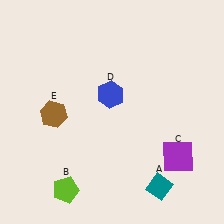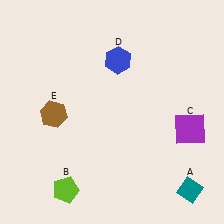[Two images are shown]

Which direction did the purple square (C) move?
The purple square (C) moved up.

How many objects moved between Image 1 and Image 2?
3 objects moved between the two images.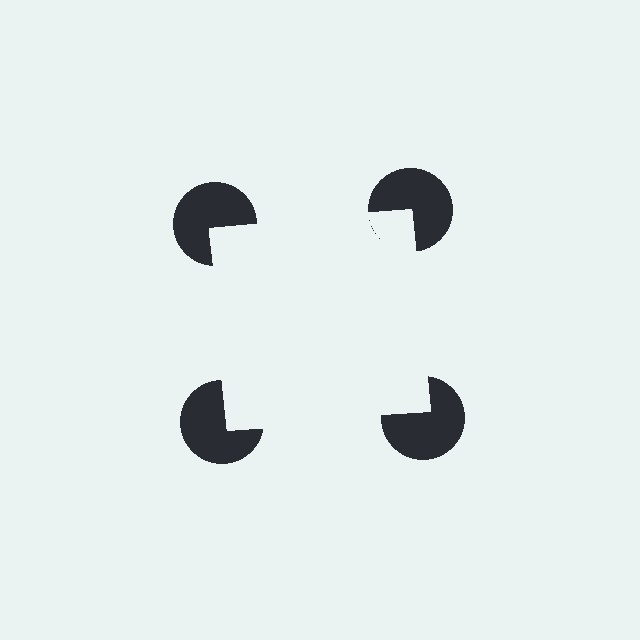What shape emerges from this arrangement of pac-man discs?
An illusory square — its edges are inferred from the aligned wedge cuts in the pac-man discs, not physically drawn.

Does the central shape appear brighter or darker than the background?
It typically appears slightly brighter than the background, even though no actual brightness change is drawn.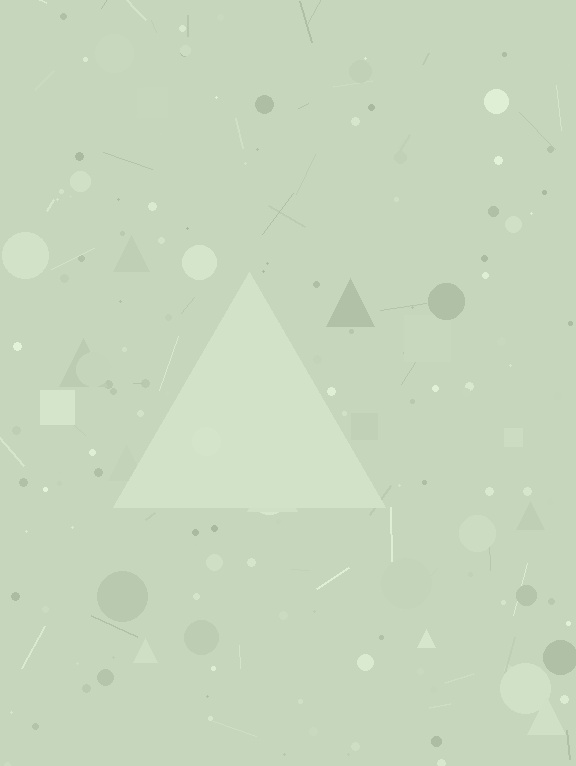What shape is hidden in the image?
A triangle is hidden in the image.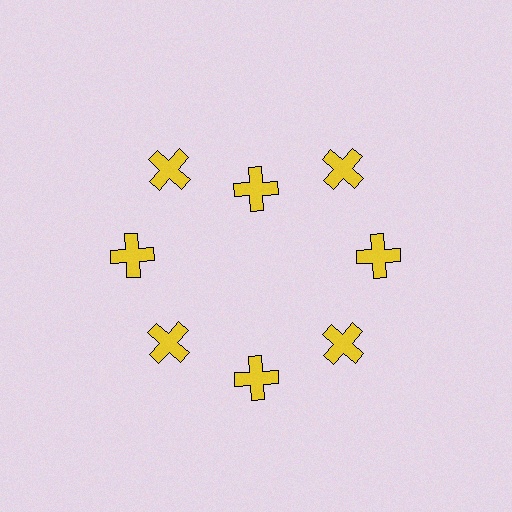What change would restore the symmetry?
The symmetry would be restored by moving it outward, back onto the ring so that all 8 crosses sit at equal angles and equal distance from the center.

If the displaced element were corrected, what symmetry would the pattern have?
It would have 8-fold rotational symmetry — the pattern would map onto itself every 45 degrees.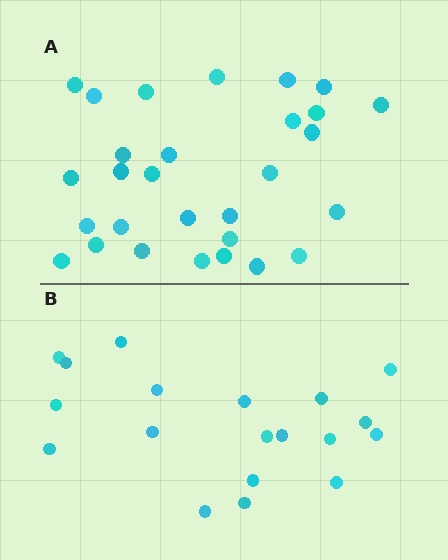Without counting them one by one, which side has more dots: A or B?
Region A (the top region) has more dots.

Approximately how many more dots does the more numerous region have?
Region A has roughly 10 or so more dots than region B.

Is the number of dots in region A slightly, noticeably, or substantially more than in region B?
Region A has substantially more. The ratio is roughly 1.5 to 1.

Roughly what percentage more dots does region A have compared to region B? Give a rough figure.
About 55% more.